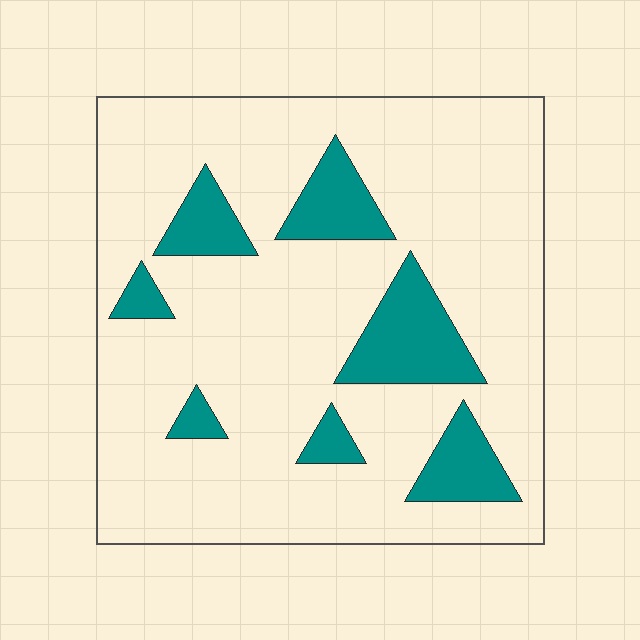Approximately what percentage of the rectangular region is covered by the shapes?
Approximately 15%.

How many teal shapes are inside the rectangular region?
7.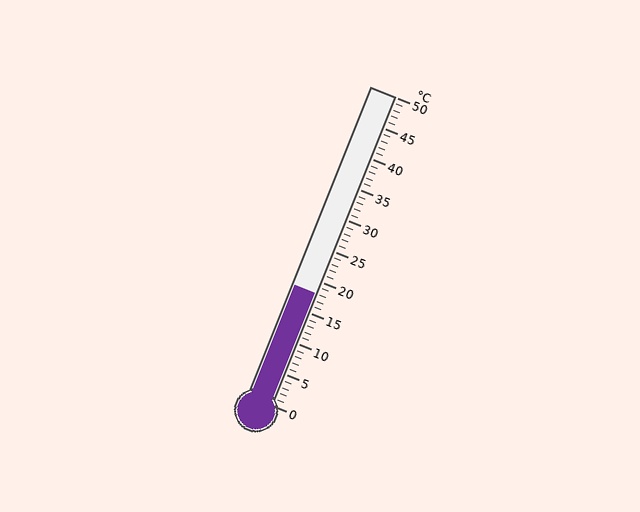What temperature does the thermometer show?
The thermometer shows approximately 18°C.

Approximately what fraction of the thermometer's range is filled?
The thermometer is filled to approximately 35% of its range.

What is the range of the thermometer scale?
The thermometer scale ranges from 0°C to 50°C.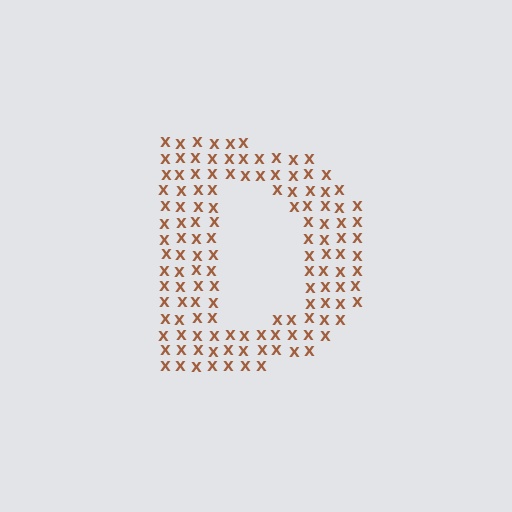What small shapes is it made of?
It is made of small letter X's.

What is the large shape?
The large shape is the letter D.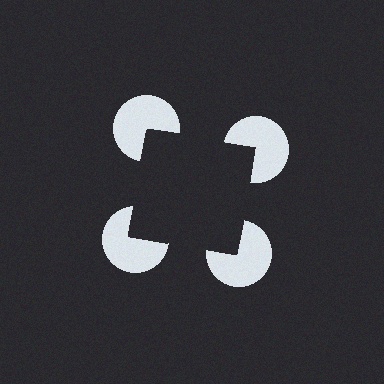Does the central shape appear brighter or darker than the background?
It typically appears slightly darker than the background, even though no actual brightness change is drawn.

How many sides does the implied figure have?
4 sides.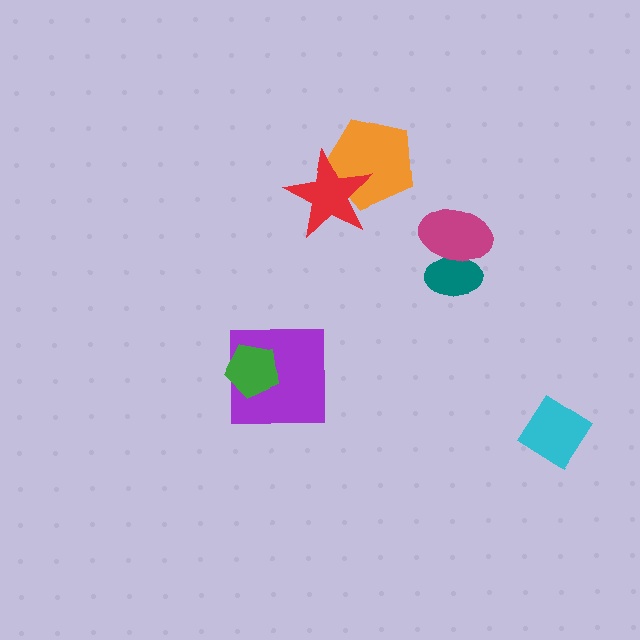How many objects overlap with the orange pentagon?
1 object overlaps with the orange pentagon.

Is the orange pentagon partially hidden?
Yes, it is partially covered by another shape.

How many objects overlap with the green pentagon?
1 object overlaps with the green pentagon.